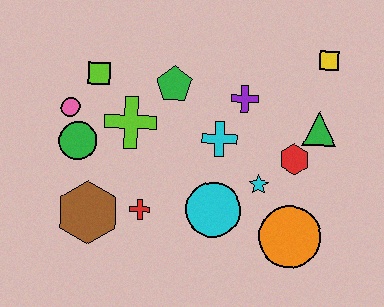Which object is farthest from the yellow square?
The brown hexagon is farthest from the yellow square.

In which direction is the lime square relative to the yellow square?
The lime square is to the left of the yellow square.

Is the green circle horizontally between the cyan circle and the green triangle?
No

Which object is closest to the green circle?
The pink circle is closest to the green circle.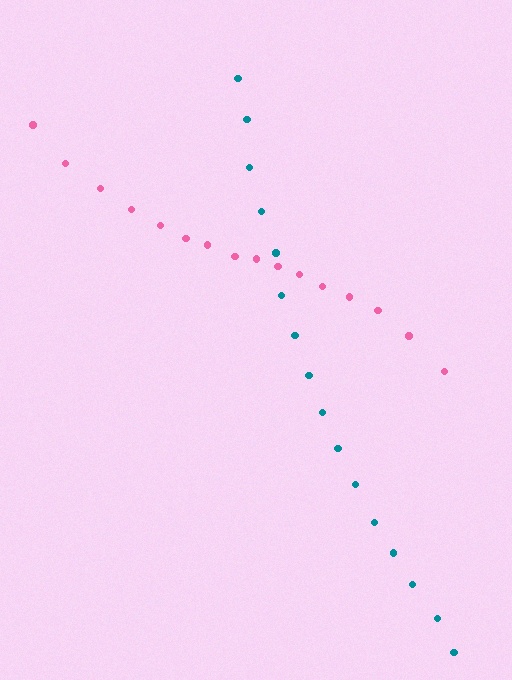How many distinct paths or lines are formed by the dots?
There are 2 distinct paths.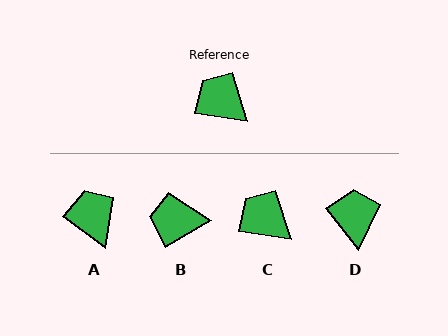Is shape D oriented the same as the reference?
No, it is off by about 43 degrees.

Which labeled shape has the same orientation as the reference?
C.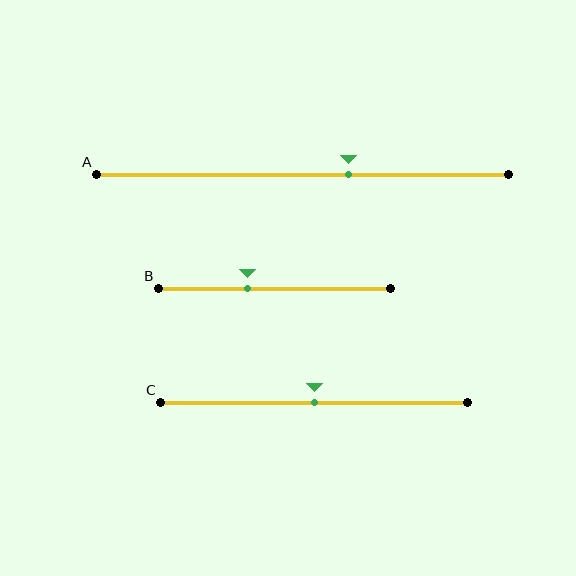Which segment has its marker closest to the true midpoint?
Segment C has its marker closest to the true midpoint.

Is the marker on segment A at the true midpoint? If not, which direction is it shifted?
No, the marker on segment A is shifted to the right by about 11% of the segment length.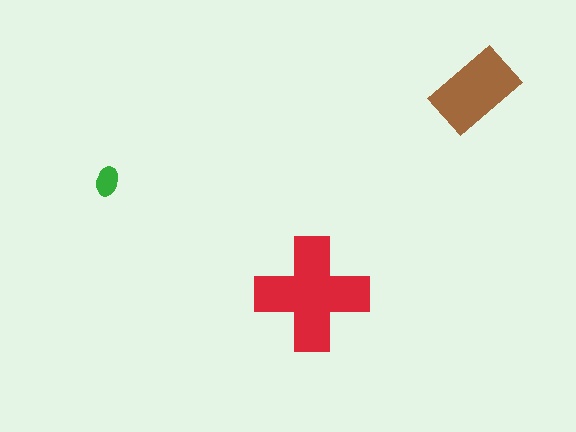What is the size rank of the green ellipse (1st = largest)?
3rd.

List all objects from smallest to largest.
The green ellipse, the brown rectangle, the red cross.